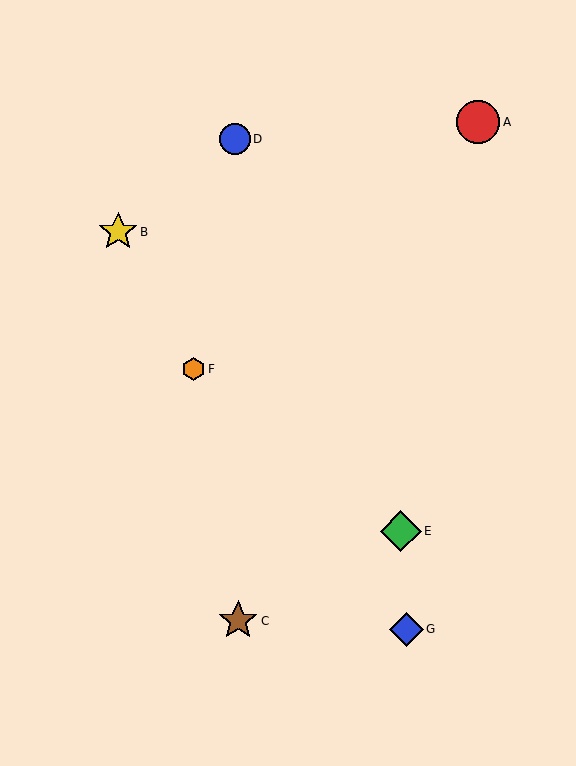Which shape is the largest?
The red circle (labeled A) is the largest.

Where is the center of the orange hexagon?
The center of the orange hexagon is at (193, 369).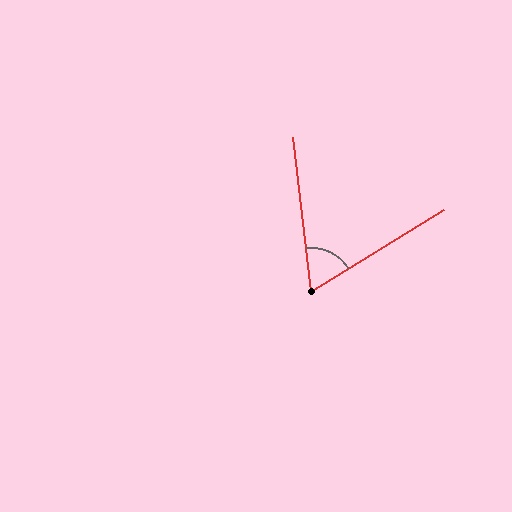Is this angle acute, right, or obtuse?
It is acute.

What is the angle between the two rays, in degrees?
Approximately 65 degrees.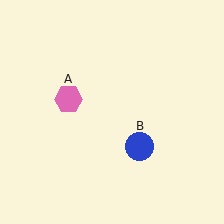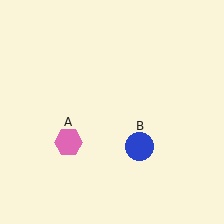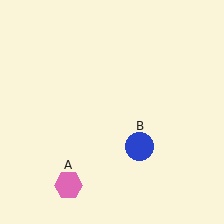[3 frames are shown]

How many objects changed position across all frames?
1 object changed position: pink hexagon (object A).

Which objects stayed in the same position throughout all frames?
Blue circle (object B) remained stationary.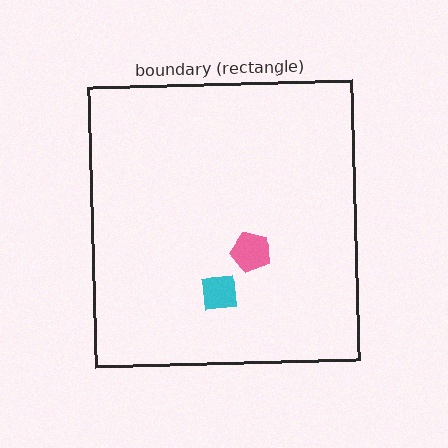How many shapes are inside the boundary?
2 inside, 0 outside.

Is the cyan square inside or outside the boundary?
Inside.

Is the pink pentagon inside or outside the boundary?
Inside.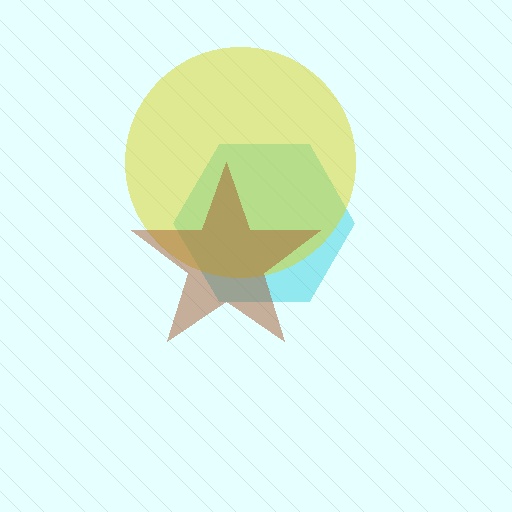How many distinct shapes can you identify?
There are 3 distinct shapes: a cyan hexagon, a yellow circle, a brown star.